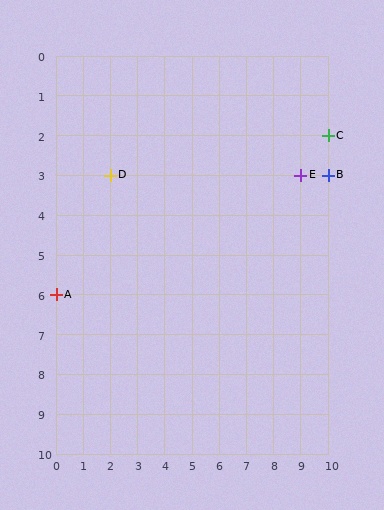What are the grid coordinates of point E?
Point E is at grid coordinates (9, 3).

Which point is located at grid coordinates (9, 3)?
Point E is at (9, 3).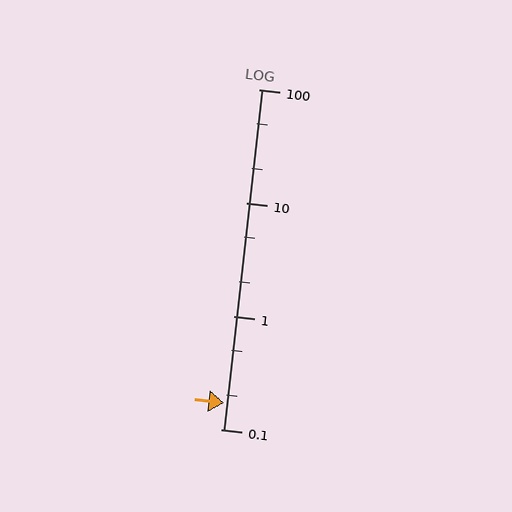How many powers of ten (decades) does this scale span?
The scale spans 3 decades, from 0.1 to 100.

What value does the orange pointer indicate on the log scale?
The pointer indicates approximately 0.17.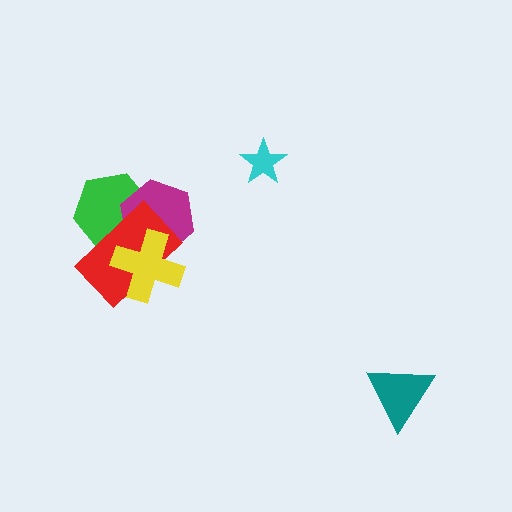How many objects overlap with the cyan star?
0 objects overlap with the cyan star.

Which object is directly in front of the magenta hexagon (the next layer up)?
The red rectangle is directly in front of the magenta hexagon.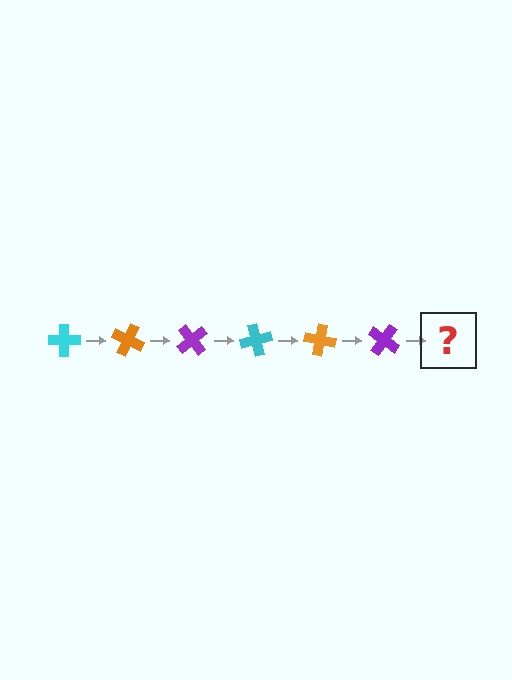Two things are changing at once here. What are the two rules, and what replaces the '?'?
The two rules are that it rotates 25 degrees each step and the color cycles through cyan, orange, and purple. The '?' should be a cyan cross, rotated 150 degrees from the start.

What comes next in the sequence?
The next element should be a cyan cross, rotated 150 degrees from the start.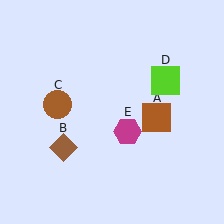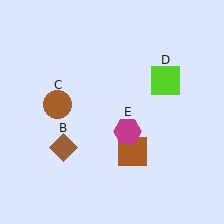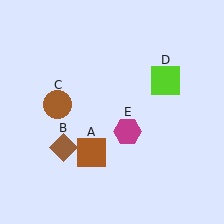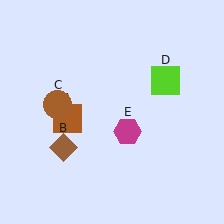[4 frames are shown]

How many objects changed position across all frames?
1 object changed position: brown square (object A).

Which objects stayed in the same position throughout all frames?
Brown diamond (object B) and brown circle (object C) and lime square (object D) and magenta hexagon (object E) remained stationary.